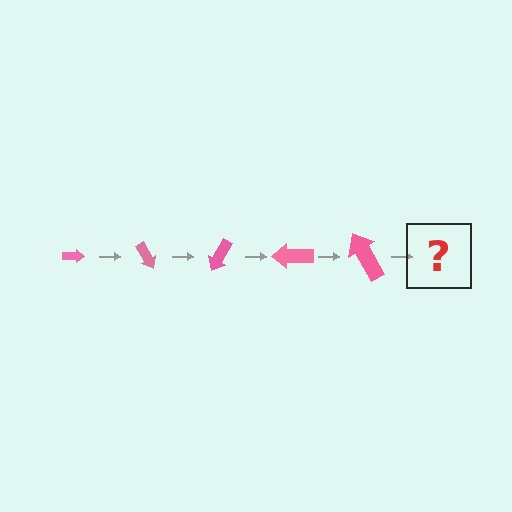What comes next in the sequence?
The next element should be an arrow, larger than the previous one and rotated 300 degrees from the start.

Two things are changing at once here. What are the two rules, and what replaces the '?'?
The two rules are that the arrow grows larger each step and it rotates 60 degrees each step. The '?' should be an arrow, larger than the previous one and rotated 300 degrees from the start.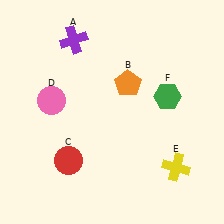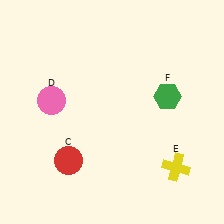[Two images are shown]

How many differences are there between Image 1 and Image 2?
There are 2 differences between the two images.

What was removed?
The purple cross (A), the orange pentagon (B) were removed in Image 2.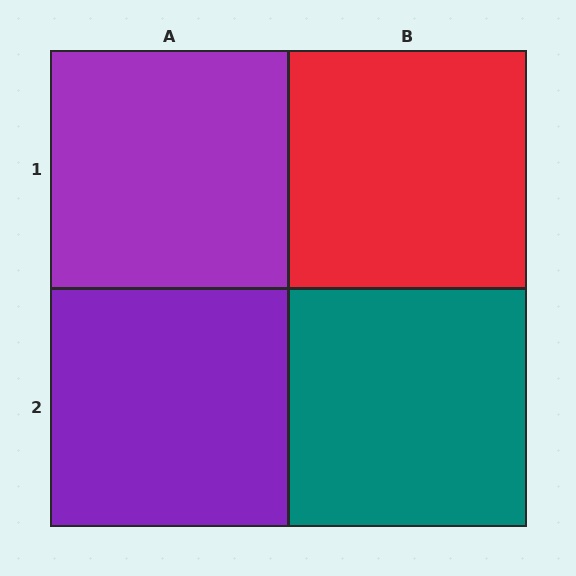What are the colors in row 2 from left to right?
Purple, teal.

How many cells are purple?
2 cells are purple.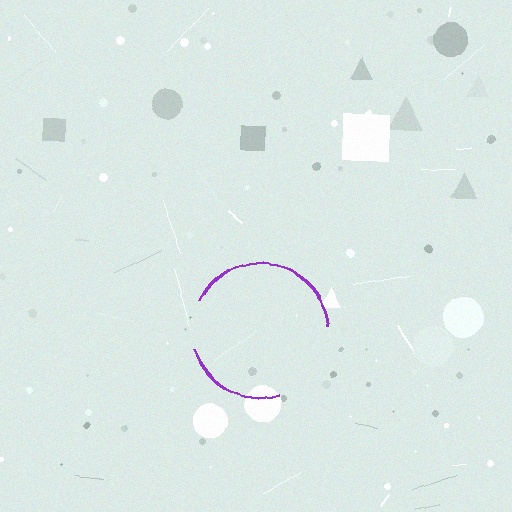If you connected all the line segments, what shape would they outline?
They would outline a circle.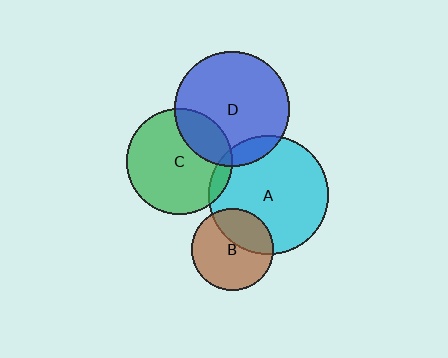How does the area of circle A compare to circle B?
Approximately 2.1 times.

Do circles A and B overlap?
Yes.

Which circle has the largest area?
Circle A (cyan).